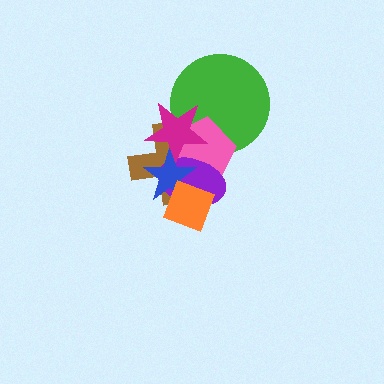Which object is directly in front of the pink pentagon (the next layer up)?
The purple ellipse is directly in front of the pink pentagon.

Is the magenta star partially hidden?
Yes, it is partially covered by another shape.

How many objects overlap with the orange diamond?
4 objects overlap with the orange diamond.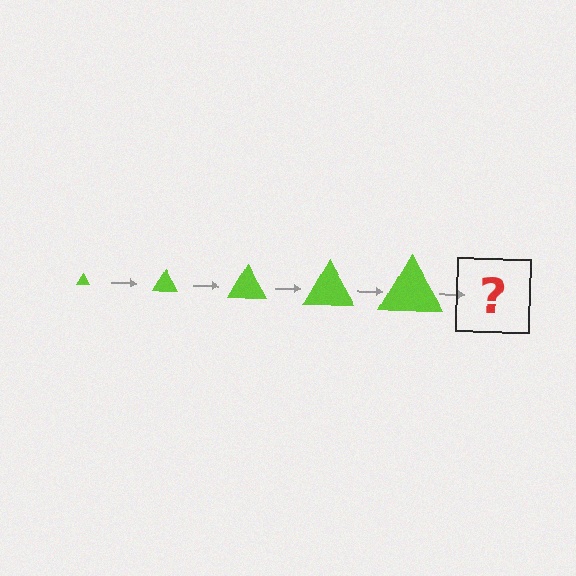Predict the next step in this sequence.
The next step is a lime triangle, larger than the previous one.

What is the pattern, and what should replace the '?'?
The pattern is that the triangle gets progressively larger each step. The '?' should be a lime triangle, larger than the previous one.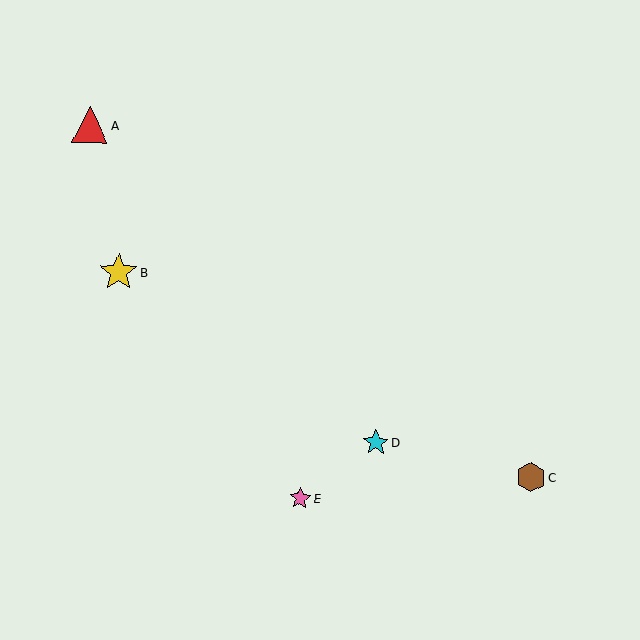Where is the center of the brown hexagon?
The center of the brown hexagon is at (531, 477).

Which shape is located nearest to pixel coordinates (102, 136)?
The red triangle (labeled A) at (90, 125) is nearest to that location.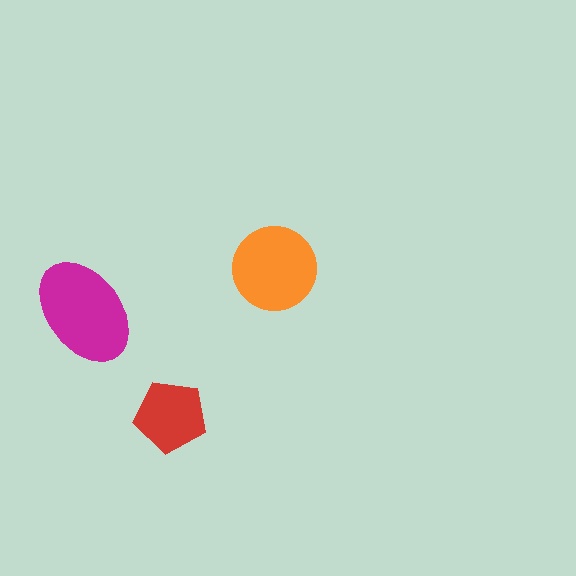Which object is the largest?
The magenta ellipse.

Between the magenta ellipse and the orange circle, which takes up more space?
The magenta ellipse.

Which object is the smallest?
The red pentagon.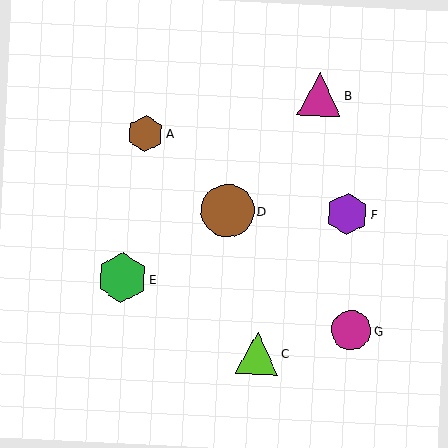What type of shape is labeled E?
Shape E is a green hexagon.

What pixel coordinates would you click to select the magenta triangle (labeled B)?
Click at (319, 94) to select the magenta triangle B.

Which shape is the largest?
The brown circle (labeled D) is the largest.